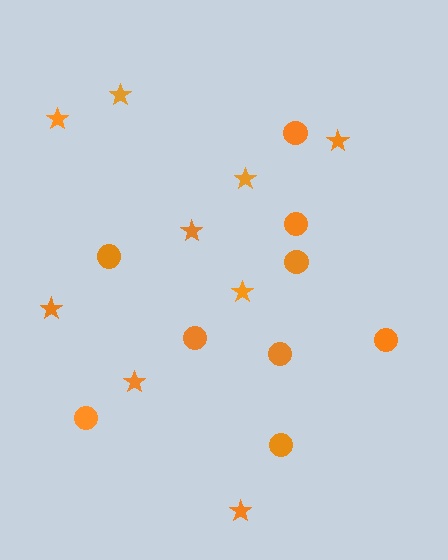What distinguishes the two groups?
There are 2 groups: one group of circles (9) and one group of stars (9).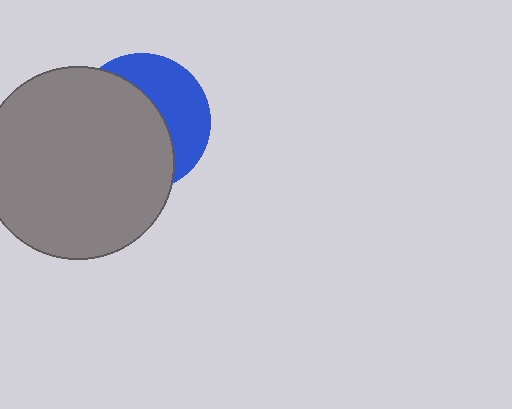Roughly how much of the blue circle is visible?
A small part of it is visible (roughly 39%).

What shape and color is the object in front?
The object in front is a gray circle.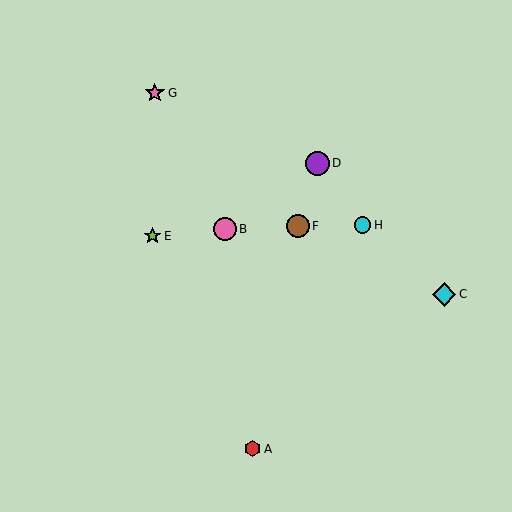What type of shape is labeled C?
Shape C is a cyan diamond.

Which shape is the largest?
The cyan diamond (labeled C) is the largest.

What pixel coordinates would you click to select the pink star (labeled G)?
Click at (155, 93) to select the pink star G.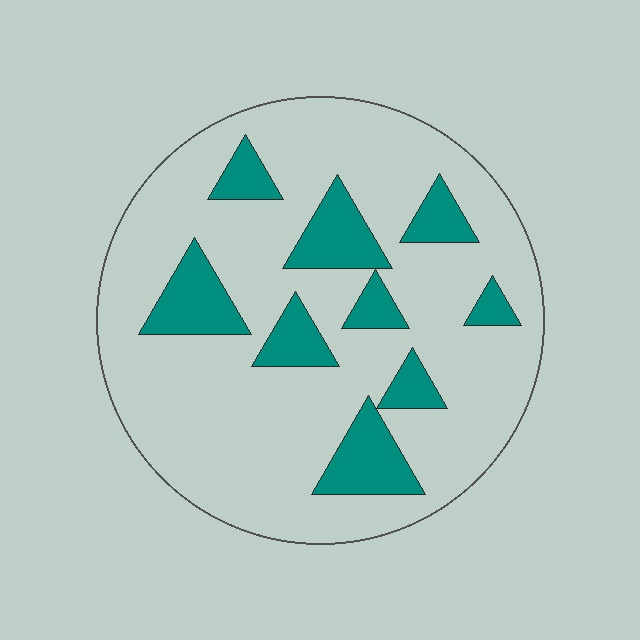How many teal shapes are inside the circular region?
9.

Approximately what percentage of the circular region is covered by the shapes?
Approximately 20%.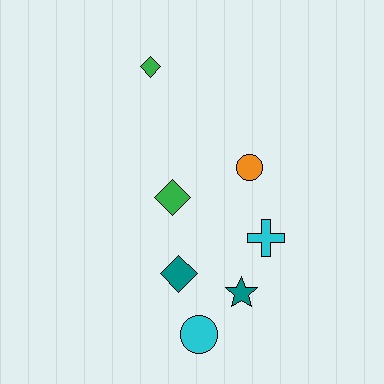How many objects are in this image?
There are 7 objects.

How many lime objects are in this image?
There are no lime objects.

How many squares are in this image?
There are no squares.